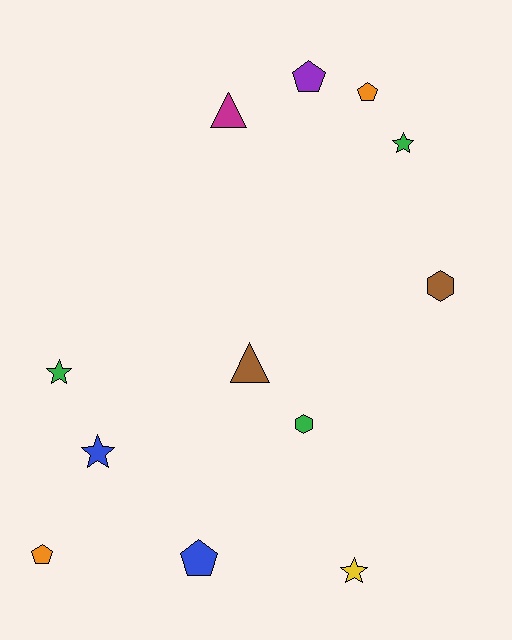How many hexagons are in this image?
There are 2 hexagons.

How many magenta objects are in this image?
There is 1 magenta object.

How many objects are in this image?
There are 12 objects.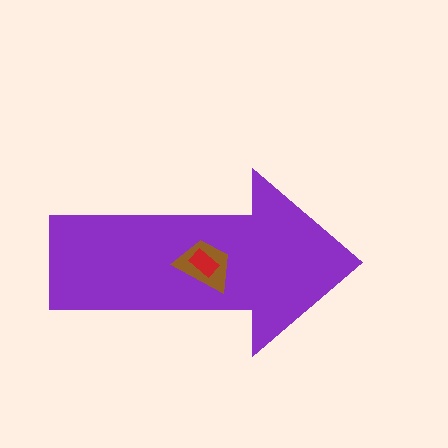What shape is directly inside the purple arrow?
The brown trapezoid.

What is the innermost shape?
The red rectangle.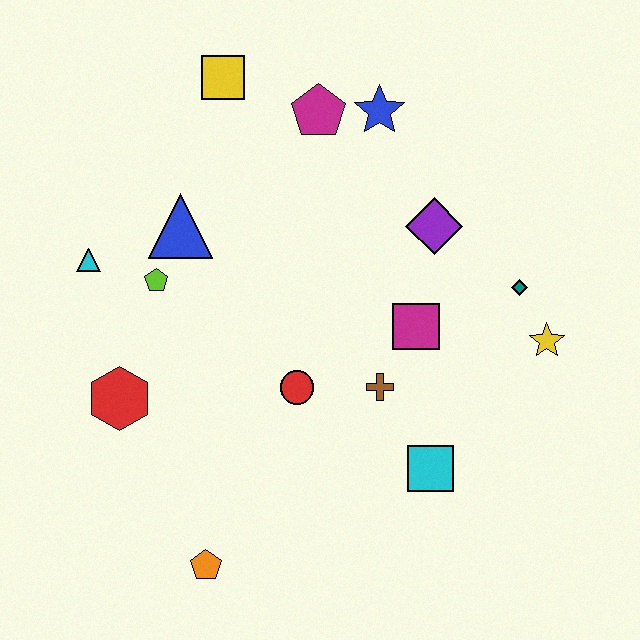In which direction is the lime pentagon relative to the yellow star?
The lime pentagon is to the left of the yellow star.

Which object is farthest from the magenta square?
The cyan triangle is farthest from the magenta square.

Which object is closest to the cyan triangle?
The lime pentagon is closest to the cyan triangle.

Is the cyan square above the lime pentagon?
No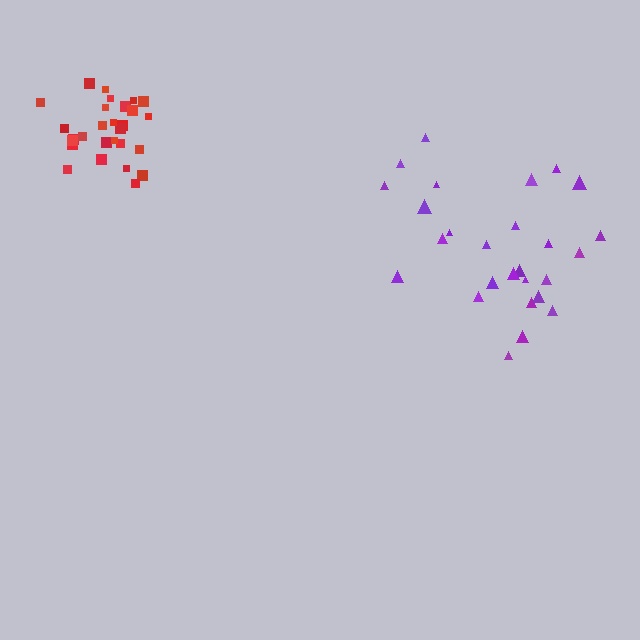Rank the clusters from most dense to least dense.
red, purple.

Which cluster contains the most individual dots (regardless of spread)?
Red (30).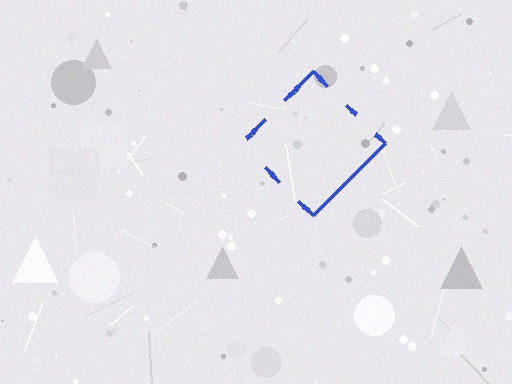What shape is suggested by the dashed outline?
The dashed outline suggests a diamond.